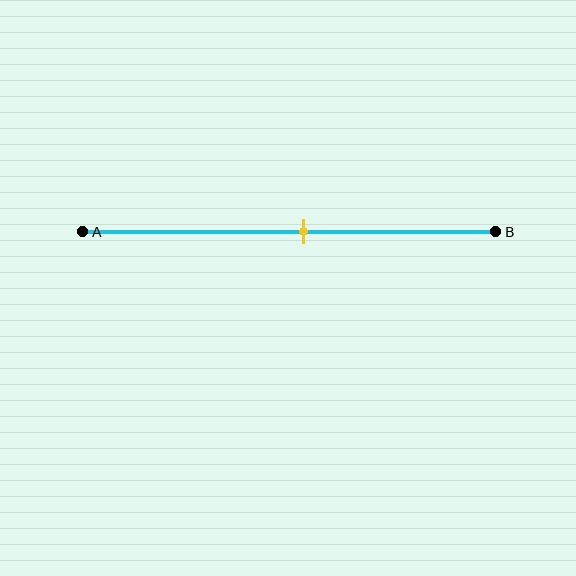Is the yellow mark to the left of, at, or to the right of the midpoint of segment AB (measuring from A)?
The yellow mark is to the right of the midpoint of segment AB.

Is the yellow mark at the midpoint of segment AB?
No, the mark is at about 55% from A, not at the 50% midpoint.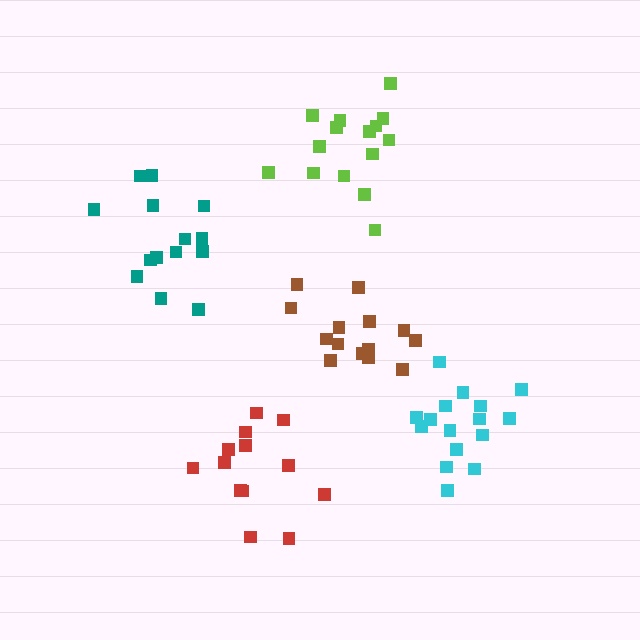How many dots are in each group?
Group 1: 16 dots, Group 2: 14 dots, Group 3: 13 dots, Group 4: 15 dots, Group 5: 14 dots (72 total).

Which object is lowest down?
The red cluster is bottommost.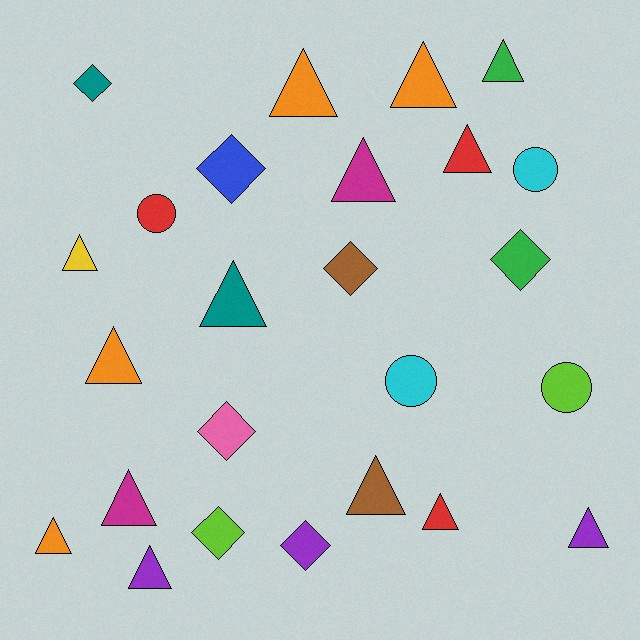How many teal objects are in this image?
There are 2 teal objects.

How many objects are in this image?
There are 25 objects.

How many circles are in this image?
There are 4 circles.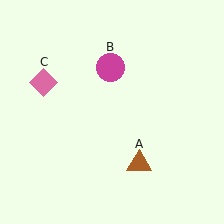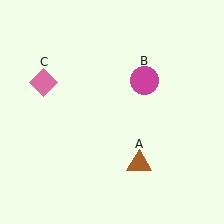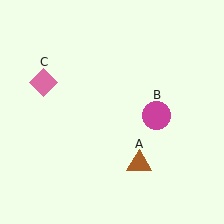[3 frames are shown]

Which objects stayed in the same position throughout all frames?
Brown triangle (object A) and pink diamond (object C) remained stationary.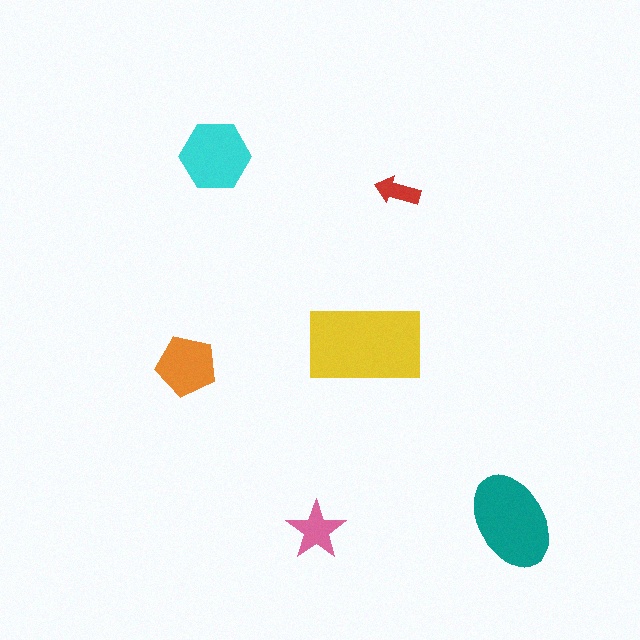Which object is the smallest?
The red arrow.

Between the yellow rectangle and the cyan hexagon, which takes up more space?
The yellow rectangle.